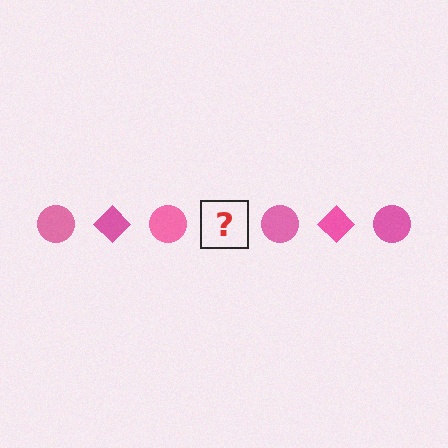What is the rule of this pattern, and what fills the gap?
The rule is that the pattern cycles through circle, diamond shapes in pink. The gap should be filled with a pink diamond.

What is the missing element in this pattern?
The missing element is a pink diamond.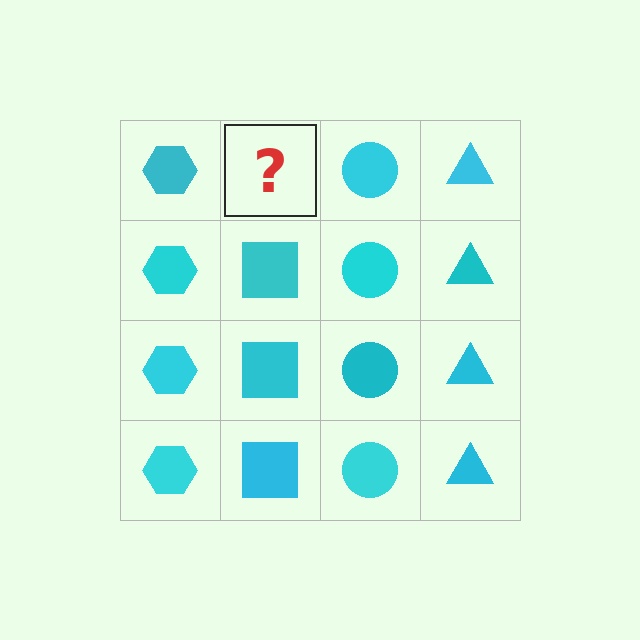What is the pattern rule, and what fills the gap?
The rule is that each column has a consistent shape. The gap should be filled with a cyan square.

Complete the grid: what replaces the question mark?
The question mark should be replaced with a cyan square.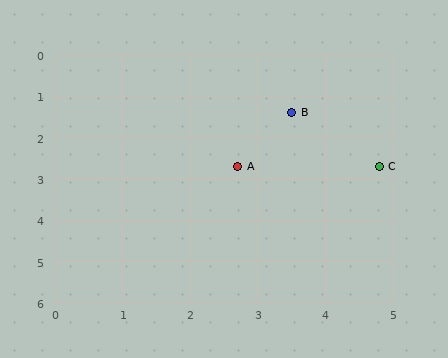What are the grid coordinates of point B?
Point B is at approximately (3.5, 1.4).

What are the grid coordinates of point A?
Point A is at approximately (2.7, 2.7).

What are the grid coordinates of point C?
Point C is at approximately (4.8, 2.7).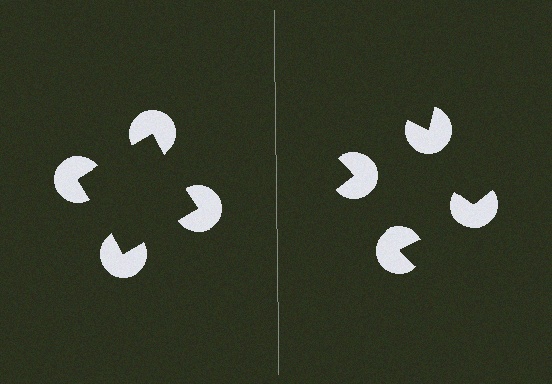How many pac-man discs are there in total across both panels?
8 — 4 on each side.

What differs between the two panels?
The pac-man discs are positioned identically on both sides; only the wedge orientations differ. On the left they align to a square; on the right they are misaligned.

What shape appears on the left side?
An illusory square.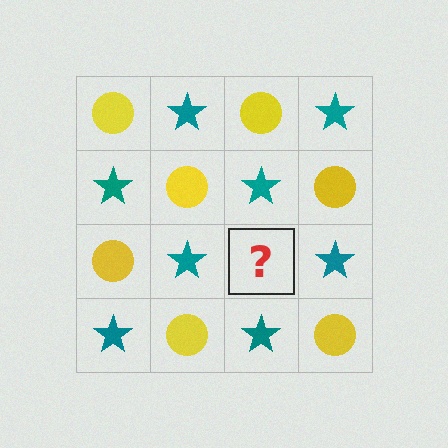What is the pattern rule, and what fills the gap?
The rule is that it alternates yellow circle and teal star in a checkerboard pattern. The gap should be filled with a yellow circle.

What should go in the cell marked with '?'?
The missing cell should contain a yellow circle.